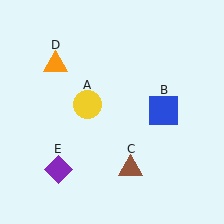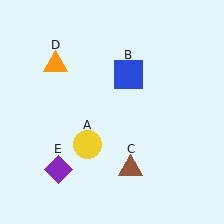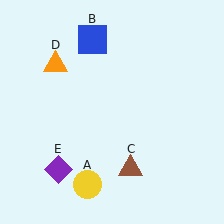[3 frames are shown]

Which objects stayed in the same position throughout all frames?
Brown triangle (object C) and orange triangle (object D) and purple diamond (object E) remained stationary.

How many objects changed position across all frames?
2 objects changed position: yellow circle (object A), blue square (object B).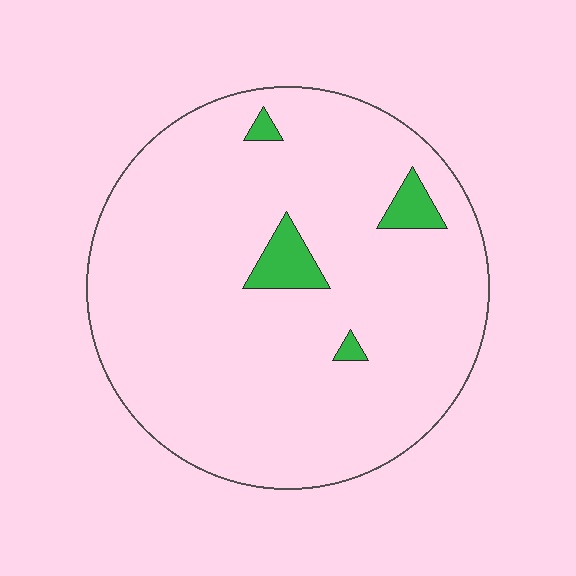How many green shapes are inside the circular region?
4.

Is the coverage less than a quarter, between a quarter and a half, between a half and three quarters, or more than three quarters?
Less than a quarter.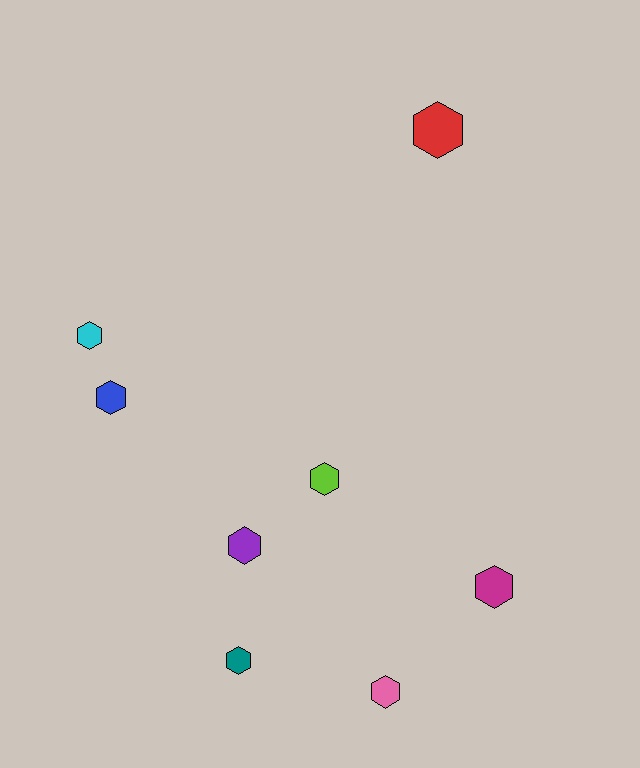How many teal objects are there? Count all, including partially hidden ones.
There is 1 teal object.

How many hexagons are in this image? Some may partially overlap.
There are 8 hexagons.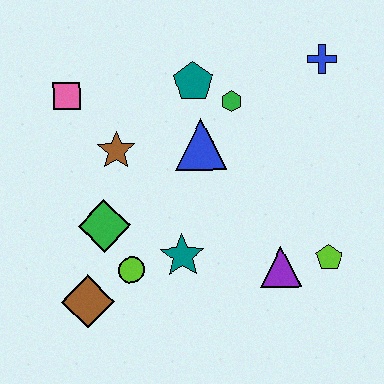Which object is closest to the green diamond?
The lime circle is closest to the green diamond.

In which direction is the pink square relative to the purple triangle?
The pink square is to the left of the purple triangle.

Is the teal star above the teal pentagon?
No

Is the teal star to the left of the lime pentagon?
Yes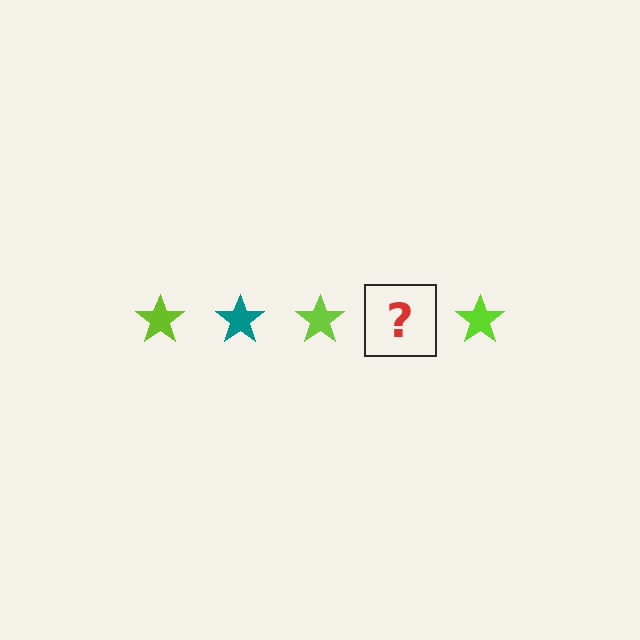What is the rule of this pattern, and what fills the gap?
The rule is that the pattern cycles through lime, teal stars. The gap should be filled with a teal star.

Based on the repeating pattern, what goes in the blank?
The blank should be a teal star.